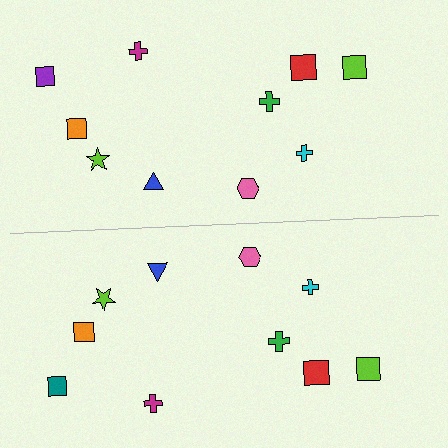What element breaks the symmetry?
The teal square on the bottom side breaks the symmetry — its mirror counterpart is purple.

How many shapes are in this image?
There are 20 shapes in this image.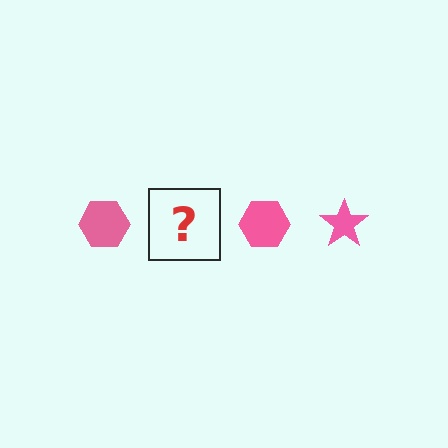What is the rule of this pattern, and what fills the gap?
The rule is that the pattern cycles through hexagon, star shapes in pink. The gap should be filled with a pink star.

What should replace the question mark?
The question mark should be replaced with a pink star.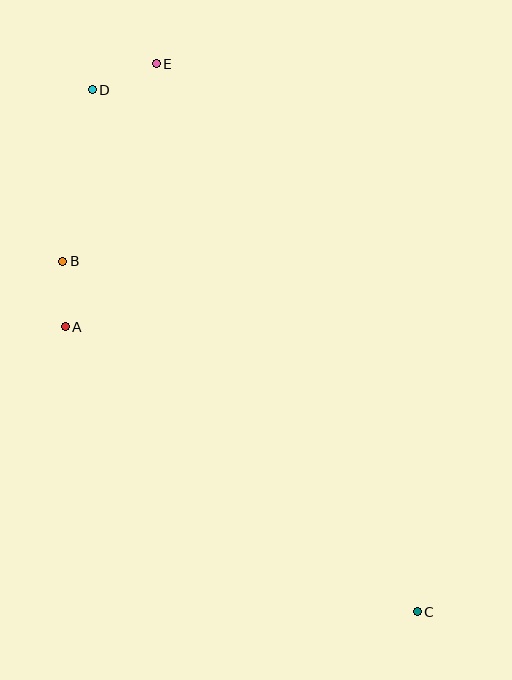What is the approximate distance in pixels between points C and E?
The distance between C and E is approximately 607 pixels.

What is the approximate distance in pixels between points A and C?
The distance between A and C is approximately 452 pixels.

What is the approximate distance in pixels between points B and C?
The distance between B and C is approximately 498 pixels.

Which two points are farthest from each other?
Points C and D are farthest from each other.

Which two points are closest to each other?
Points A and B are closest to each other.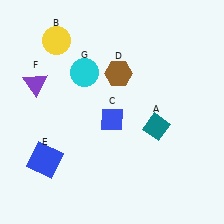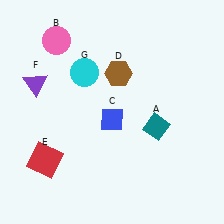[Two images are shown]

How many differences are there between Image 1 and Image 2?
There are 2 differences between the two images.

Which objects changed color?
B changed from yellow to pink. E changed from blue to red.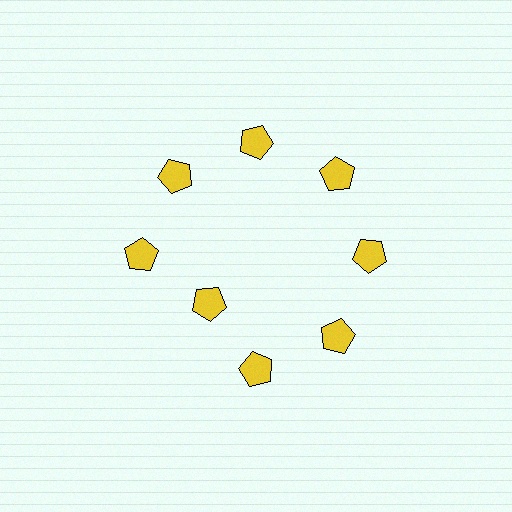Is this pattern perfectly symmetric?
No. The 8 yellow pentagons are arranged in a ring, but one element near the 8 o'clock position is pulled inward toward the center, breaking the 8-fold rotational symmetry.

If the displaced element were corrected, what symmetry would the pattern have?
It would have 8-fold rotational symmetry — the pattern would map onto itself every 45 degrees.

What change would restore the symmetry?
The symmetry would be restored by moving it outward, back onto the ring so that all 8 pentagons sit at equal angles and equal distance from the center.